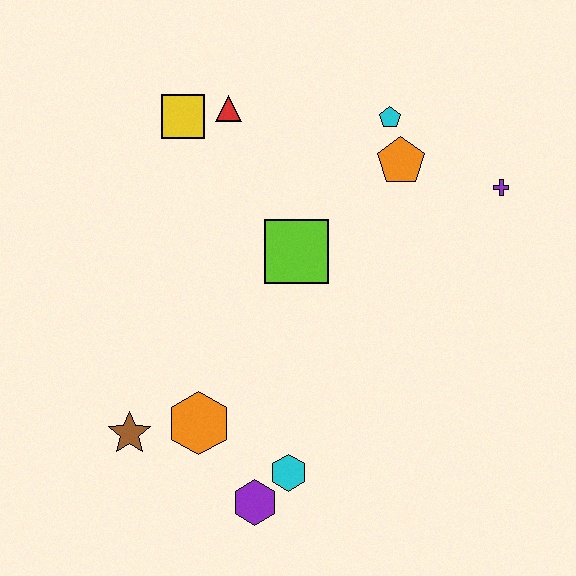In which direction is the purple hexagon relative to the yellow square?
The purple hexagon is below the yellow square.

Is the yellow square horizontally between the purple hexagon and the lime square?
No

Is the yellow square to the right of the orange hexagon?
No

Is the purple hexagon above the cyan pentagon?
No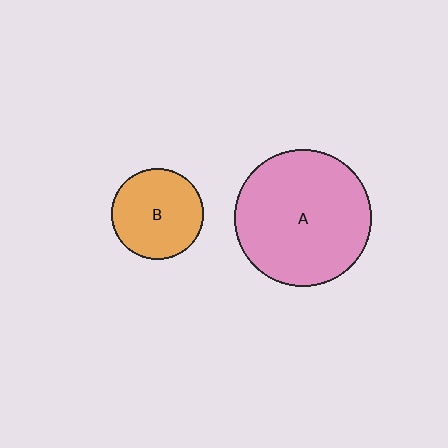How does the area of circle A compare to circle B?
Approximately 2.2 times.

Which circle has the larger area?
Circle A (pink).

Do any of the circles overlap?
No, none of the circles overlap.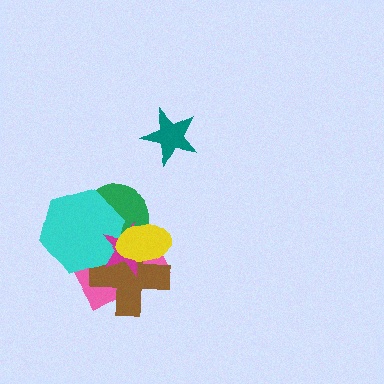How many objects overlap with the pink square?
5 objects overlap with the pink square.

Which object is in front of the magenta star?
The yellow ellipse is in front of the magenta star.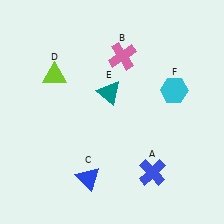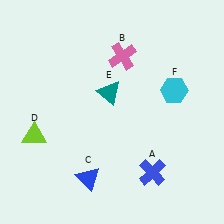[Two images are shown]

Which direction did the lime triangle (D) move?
The lime triangle (D) moved down.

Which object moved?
The lime triangle (D) moved down.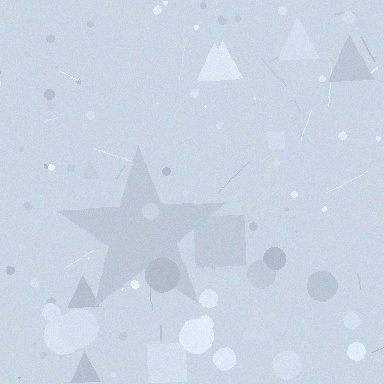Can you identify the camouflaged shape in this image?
The camouflaged shape is a star.